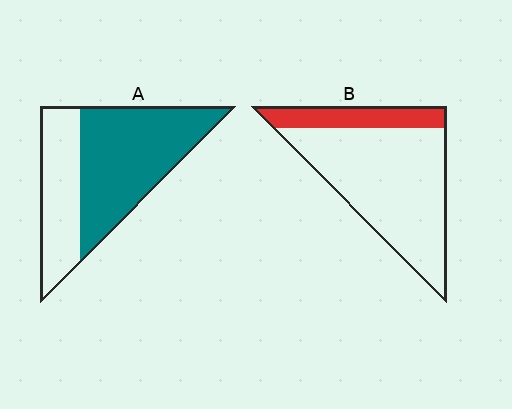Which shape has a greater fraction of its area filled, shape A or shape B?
Shape A.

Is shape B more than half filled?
No.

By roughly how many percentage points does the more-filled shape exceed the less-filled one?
By roughly 40 percentage points (A over B).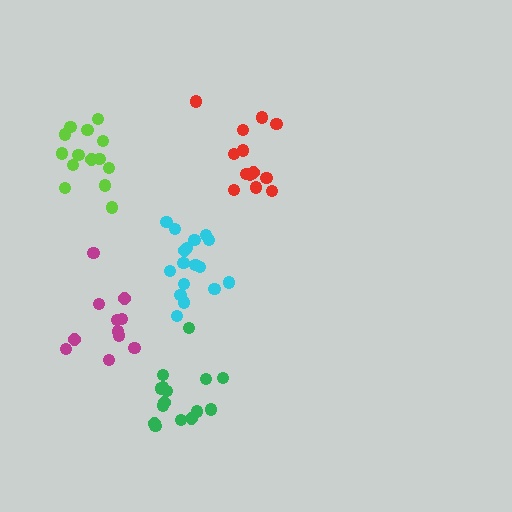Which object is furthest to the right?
The red cluster is rightmost.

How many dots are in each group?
Group 1: 13 dots, Group 2: 15 dots, Group 3: 17 dots, Group 4: 14 dots, Group 5: 11 dots (70 total).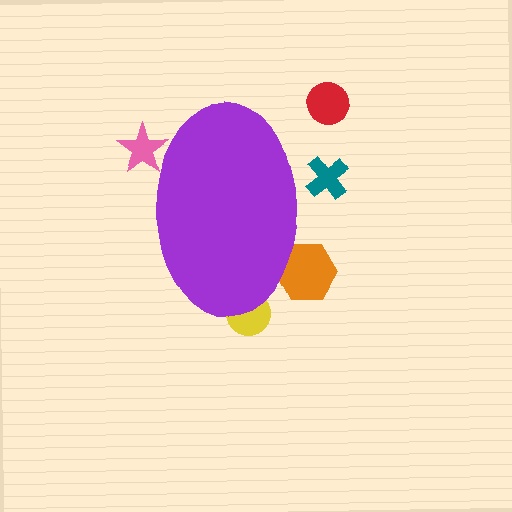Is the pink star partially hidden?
Yes, the pink star is partially hidden behind the purple ellipse.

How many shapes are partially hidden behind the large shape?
4 shapes are partially hidden.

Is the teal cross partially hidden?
Yes, the teal cross is partially hidden behind the purple ellipse.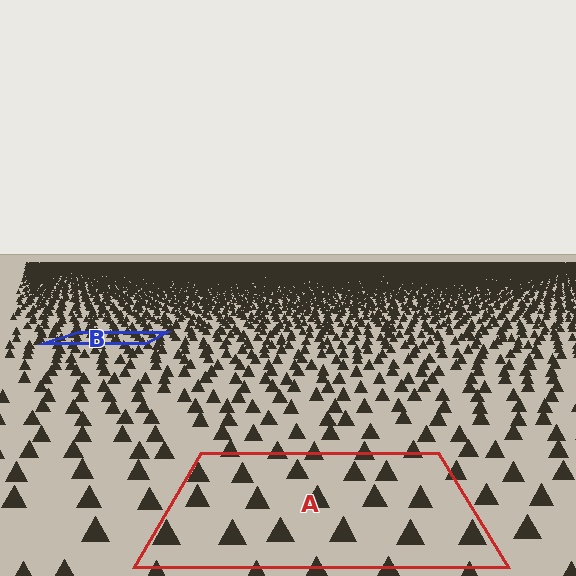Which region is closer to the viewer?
Region A is closer. The texture elements there are larger and more spread out.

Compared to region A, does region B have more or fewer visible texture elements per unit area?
Region B has more texture elements per unit area — they are packed more densely because it is farther away.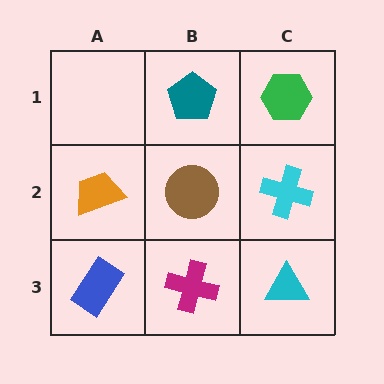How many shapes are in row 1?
2 shapes.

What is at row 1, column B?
A teal pentagon.